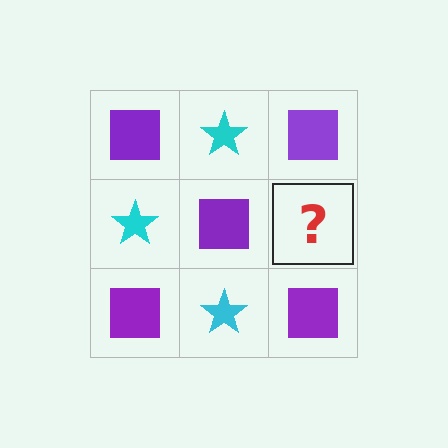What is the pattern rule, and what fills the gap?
The rule is that it alternates purple square and cyan star in a checkerboard pattern. The gap should be filled with a cyan star.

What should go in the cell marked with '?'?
The missing cell should contain a cyan star.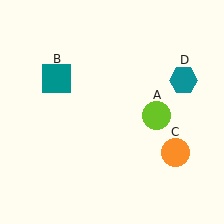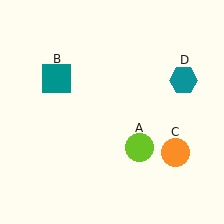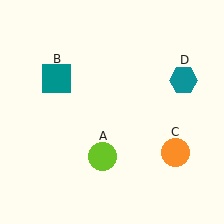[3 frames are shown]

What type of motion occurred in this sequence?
The lime circle (object A) rotated clockwise around the center of the scene.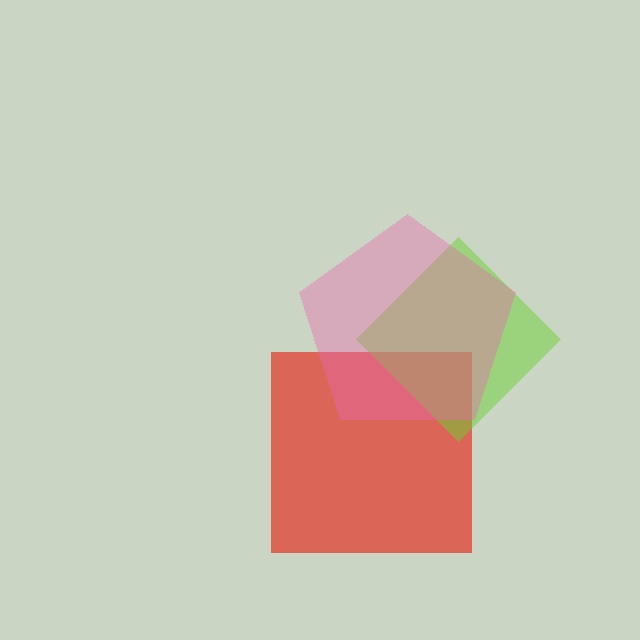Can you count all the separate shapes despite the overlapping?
Yes, there are 3 separate shapes.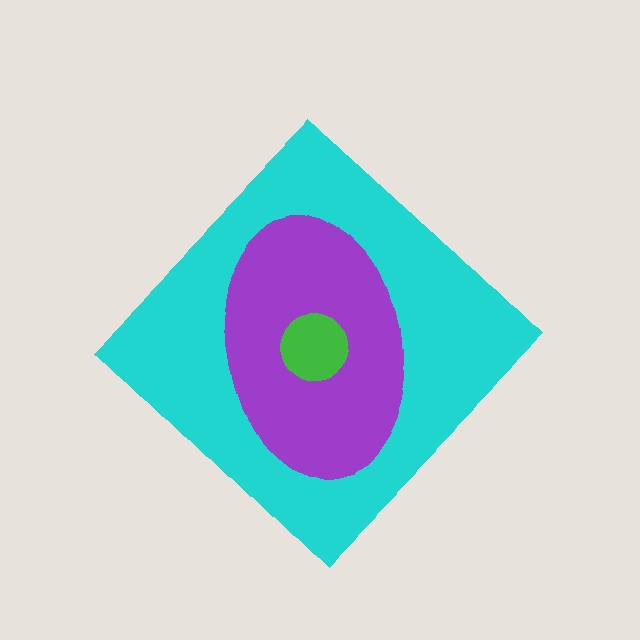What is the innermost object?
The green circle.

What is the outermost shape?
The cyan diamond.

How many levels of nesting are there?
3.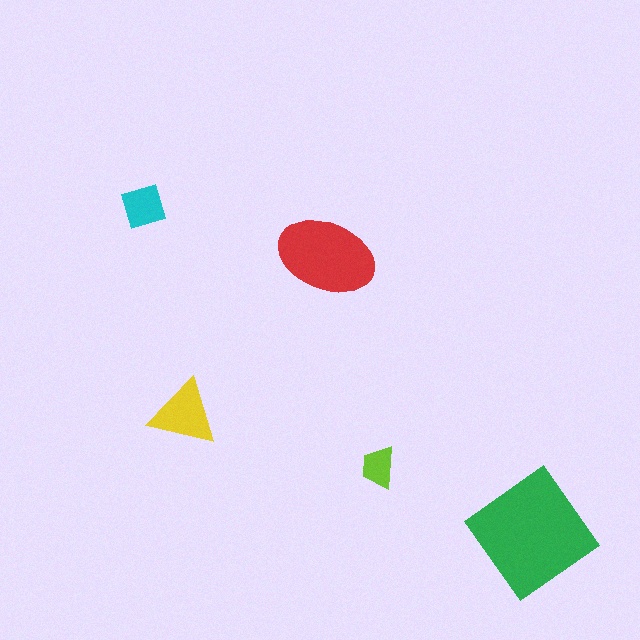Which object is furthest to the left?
The cyan diamond is leftmost.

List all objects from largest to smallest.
The green diamond, the red ellipse, the yellow triangle, the cyan diamond, the lime trapezoid.